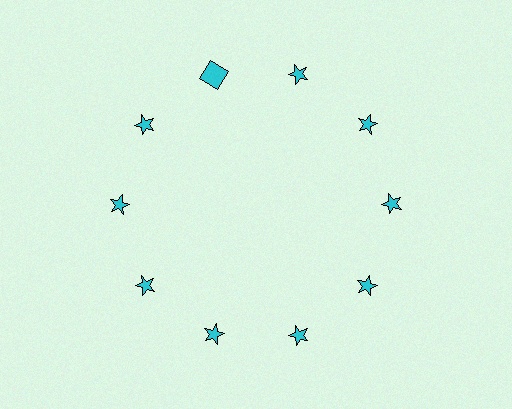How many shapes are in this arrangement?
There are 10 shapes arranged in a ring pattern.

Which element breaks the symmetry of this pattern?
The cyan square at roughly the 11 o'clock position breaks the symmetry. All other shapes are cyan stars.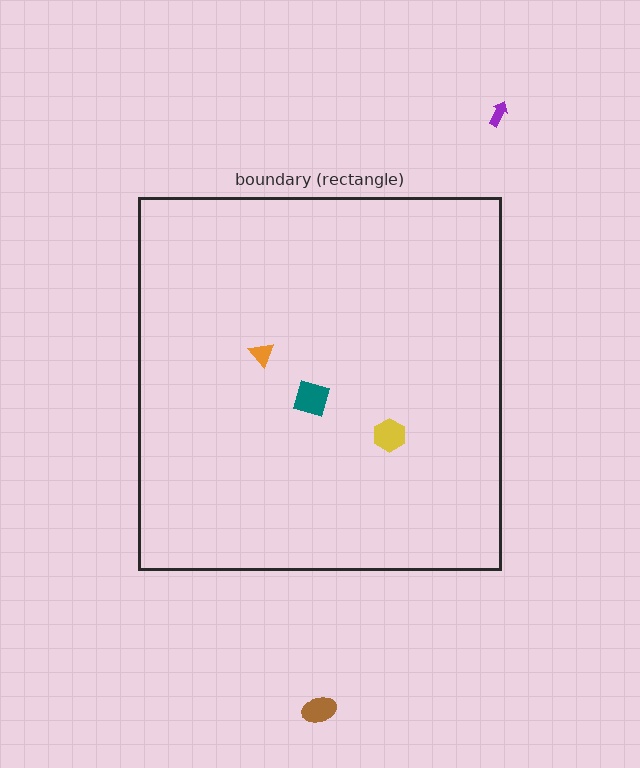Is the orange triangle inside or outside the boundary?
Inside.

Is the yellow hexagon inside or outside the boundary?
Inside.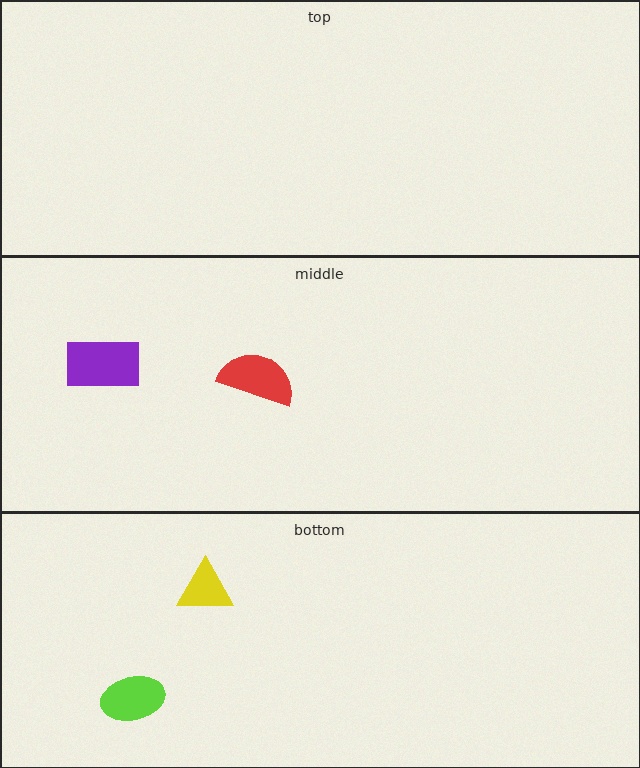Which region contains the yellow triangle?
The bottom region.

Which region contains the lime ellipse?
The bottom region.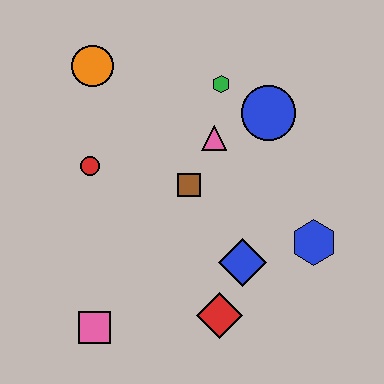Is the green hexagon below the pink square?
No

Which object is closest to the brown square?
The pink triangle is closest to the brown square.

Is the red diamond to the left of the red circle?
No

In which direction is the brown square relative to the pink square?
The brown square is above the pink square.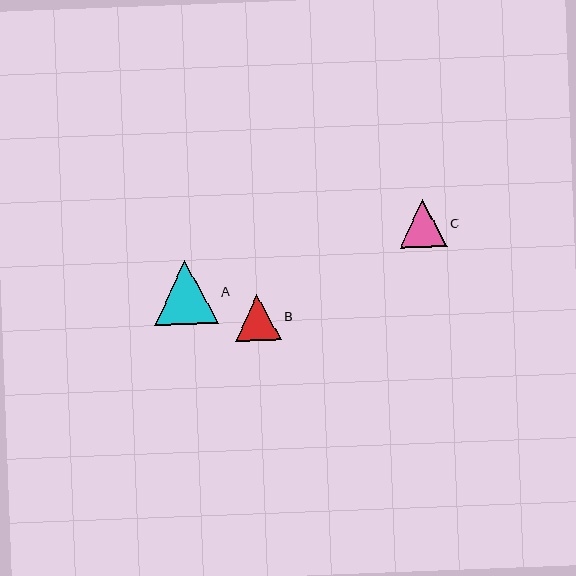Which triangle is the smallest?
Triangle B is the smallest with a size of approximately 46 pixels.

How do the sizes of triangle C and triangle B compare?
Triangle C and triangle B are approximately the same size.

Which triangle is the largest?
Triangle A is the largest with a size of approximately 65 pixels.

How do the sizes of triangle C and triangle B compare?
Triangle C and triangle B are approximately the same size.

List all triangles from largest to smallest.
From largest to smallest: A, C, B.